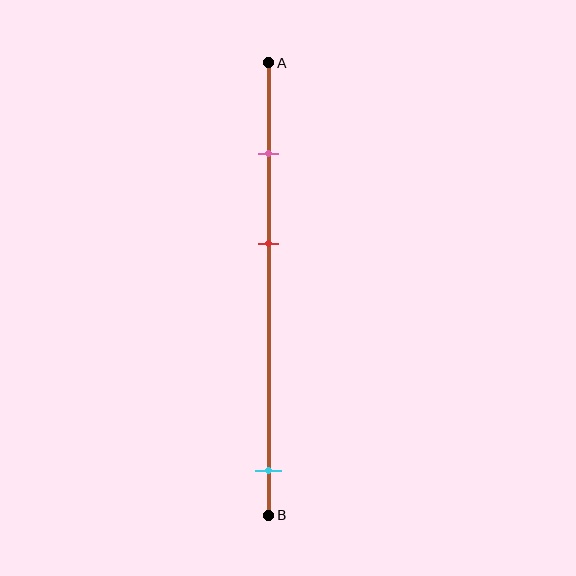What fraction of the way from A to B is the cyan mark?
The cyan mark is approximately 90% (0.9) of the way from A to B.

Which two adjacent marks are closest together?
The pink and red marks are the closest adjacent pair.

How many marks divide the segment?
There are 3 marks dividing the segment.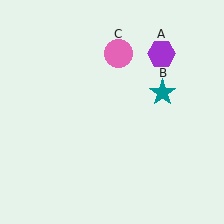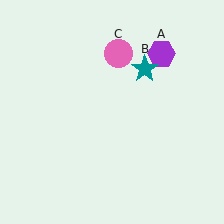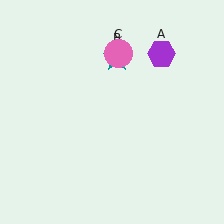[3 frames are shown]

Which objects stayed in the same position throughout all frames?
Purple hexagon (object A) and pink circle (object C) remained stationary.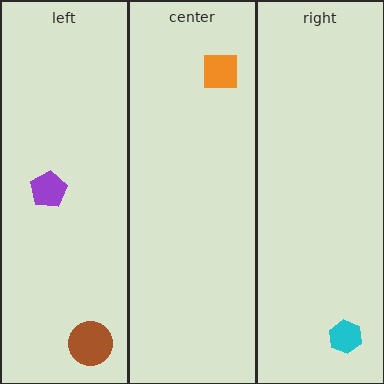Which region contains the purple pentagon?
The left region.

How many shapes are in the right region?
1.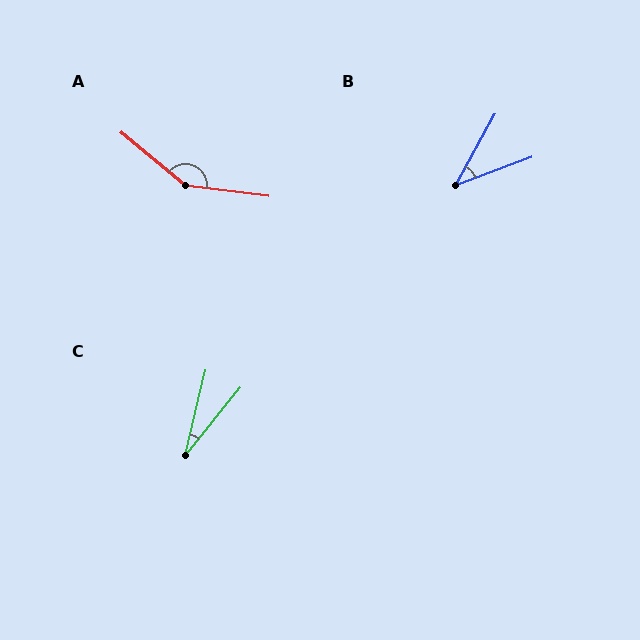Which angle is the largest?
A, at approximately 148 degrees.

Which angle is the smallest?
C, at approximately 26 degrees.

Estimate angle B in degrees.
Approximately 41 degrees.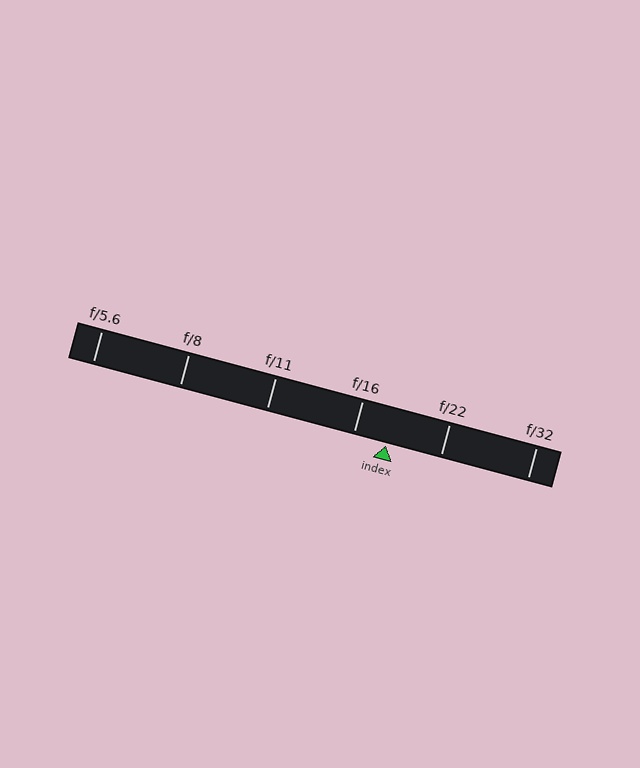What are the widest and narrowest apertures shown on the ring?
The widest aperture shown is f/5.6 and the narrowest is f/32.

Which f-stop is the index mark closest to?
The index mark is closest to f/16.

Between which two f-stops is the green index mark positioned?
The index mark is between f/16 and f/22.